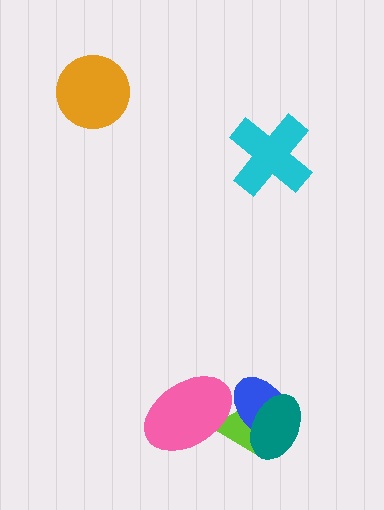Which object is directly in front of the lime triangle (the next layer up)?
The blue ellipse is directly in front of the lime triangle.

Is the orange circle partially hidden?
No, no other shape covers it.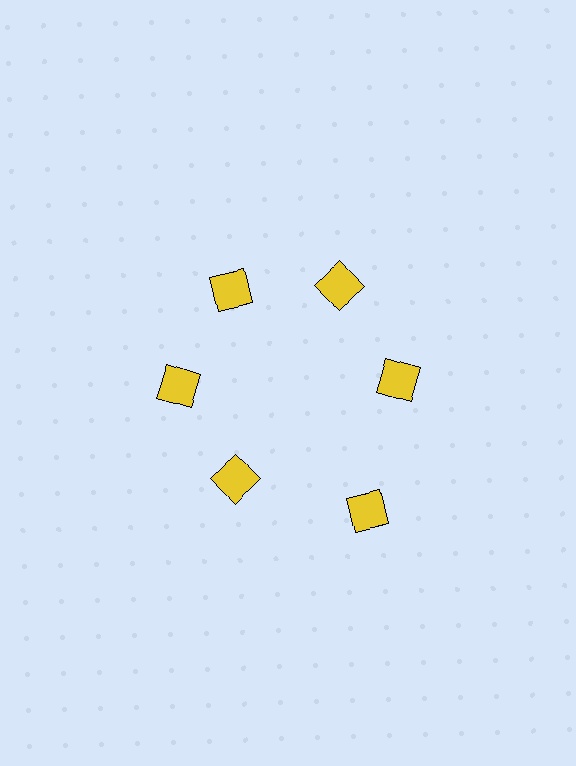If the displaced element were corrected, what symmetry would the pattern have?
It would have 6-fold rotational symmetry — the pattern would map onto itself every 60 degrees.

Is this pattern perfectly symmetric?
No. The 6 yellow diamonds are arranged in a ring, but one element near the 5 o'clock position is pushed outward from the center, breaking the 6-fold rotational symmetry.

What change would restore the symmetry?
The symmetry would be restored by moving it inward, back onto the ring so that all 6 diamonds sit at equal angles and equal distance from the center.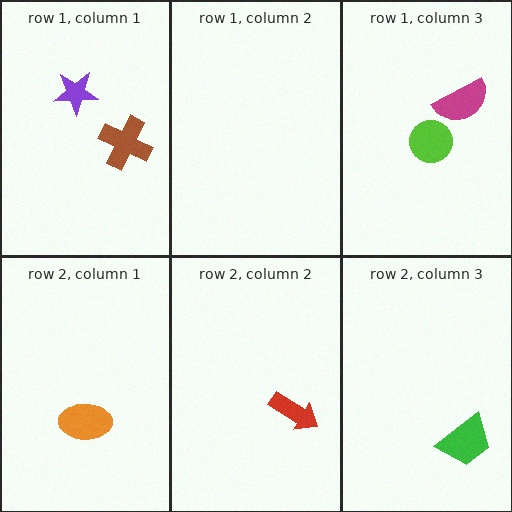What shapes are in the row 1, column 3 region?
The magenta semicircle, the lime circle.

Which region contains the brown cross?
The row 1, column 1 region.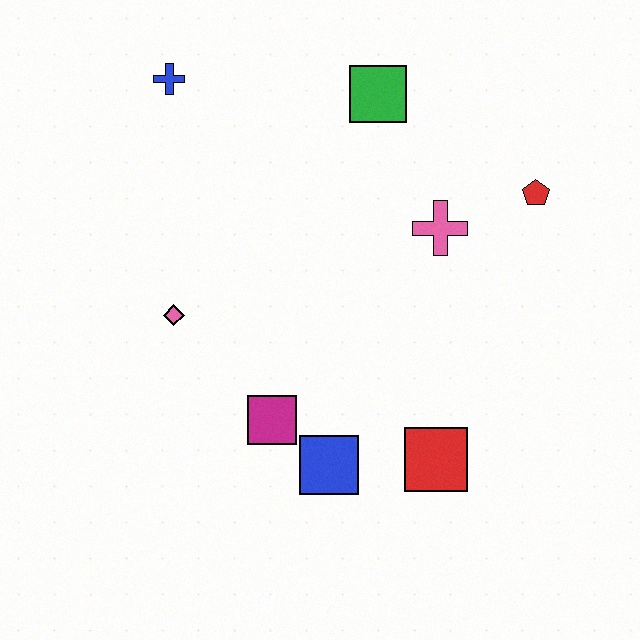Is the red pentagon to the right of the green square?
Yes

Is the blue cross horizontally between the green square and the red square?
No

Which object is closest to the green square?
The pink cross is closest to the green square.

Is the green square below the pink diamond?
No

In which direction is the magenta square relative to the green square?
The magenta square is below the green square.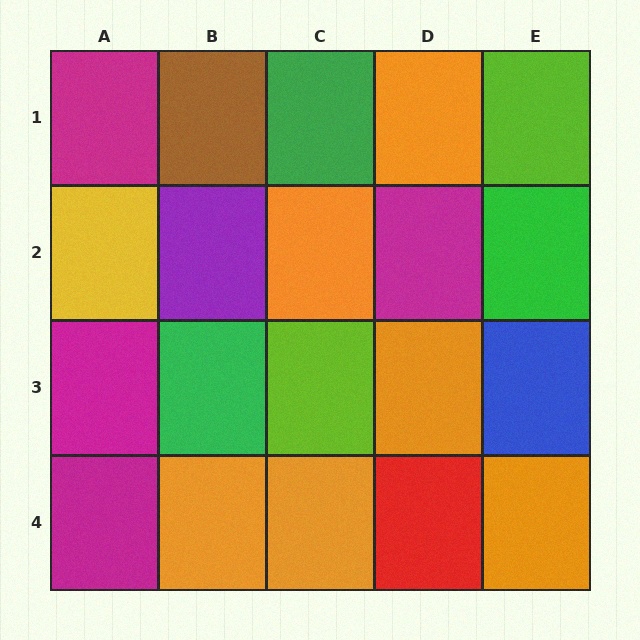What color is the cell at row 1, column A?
Magenta.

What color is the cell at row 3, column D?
Orange.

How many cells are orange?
6 cells are orange.